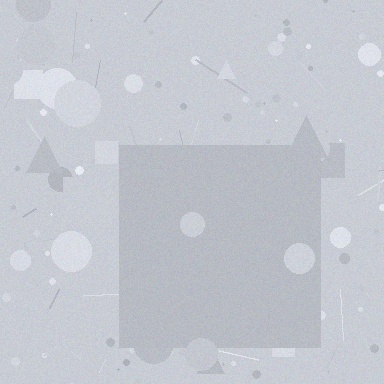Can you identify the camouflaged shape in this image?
The camouflaged shape is a square.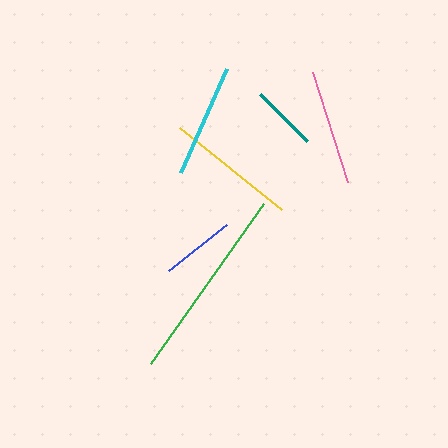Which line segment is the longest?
The green line is the longest at approximately 195 pixels.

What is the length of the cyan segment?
The cyan segment is approximately 113 pixels long.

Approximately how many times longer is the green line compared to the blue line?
The green line is approximately 2.6 times the length of the blue line.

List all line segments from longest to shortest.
From longest to shortest: green, yellow, pink, cyan, blue, teal.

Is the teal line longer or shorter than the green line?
The green line is longer than the teal line.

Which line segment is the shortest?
The teal line is the shortest at approximately 67 pixels.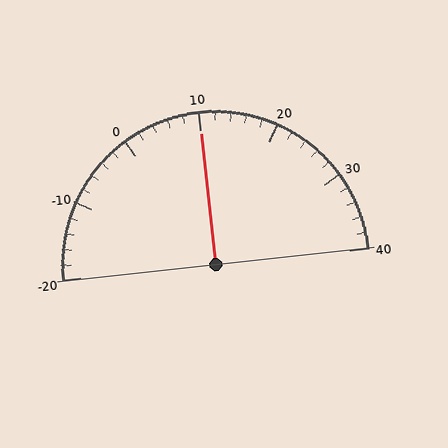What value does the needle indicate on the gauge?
The needle indicates approximately 10.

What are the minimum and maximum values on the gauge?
The gauge ranges from -20 to 40.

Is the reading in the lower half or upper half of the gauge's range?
The reading is in the upper half of the range (-20 to 40).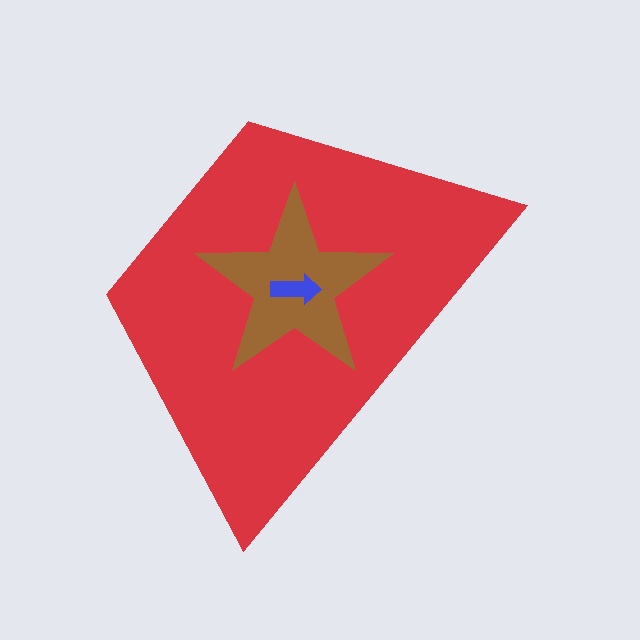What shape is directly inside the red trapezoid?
The brown star.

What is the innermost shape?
The blue arrow.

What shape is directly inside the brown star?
The blue arrow.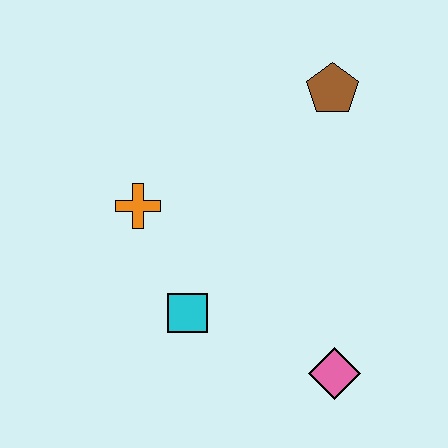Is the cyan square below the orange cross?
Yes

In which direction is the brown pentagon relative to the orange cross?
The brown pentagon is to the right of the orange cross.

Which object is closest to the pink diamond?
The cyan square is closest to the pink diamond.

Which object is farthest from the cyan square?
The brown pentagon is farthest from the cyan square.